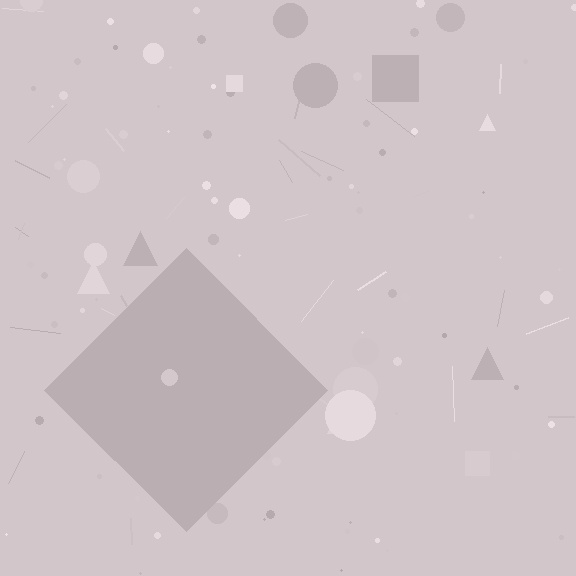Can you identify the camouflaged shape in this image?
The camouflaged shape is a diamond.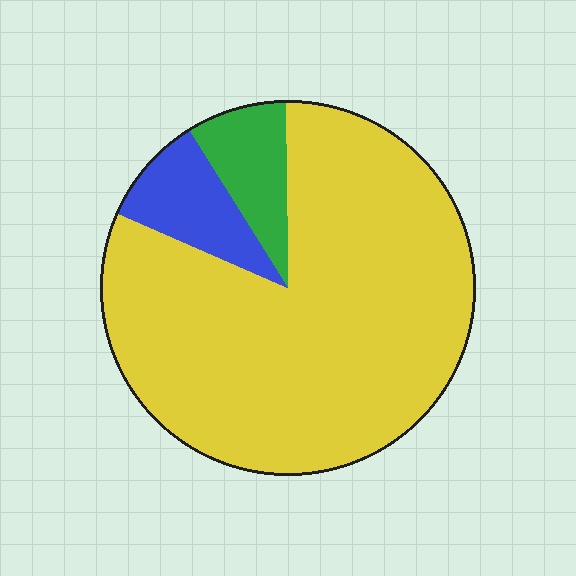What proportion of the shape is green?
Green covers around 10% of the shape.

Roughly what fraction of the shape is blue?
Blue covers roughly 10% of the shape.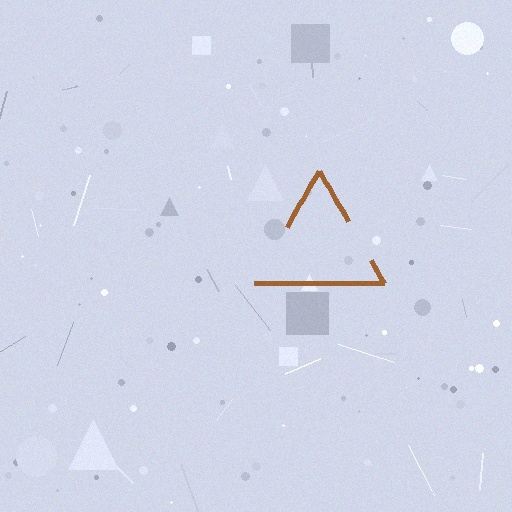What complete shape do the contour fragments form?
The contour fragments form a triangle.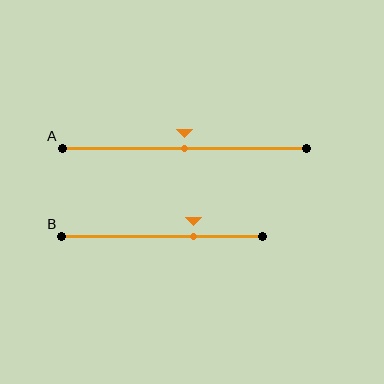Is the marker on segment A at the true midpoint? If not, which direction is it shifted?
Yes, the marker on segment A is at the true midpoint.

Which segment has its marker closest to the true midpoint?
Segment A has its marker closest to the true midpoint.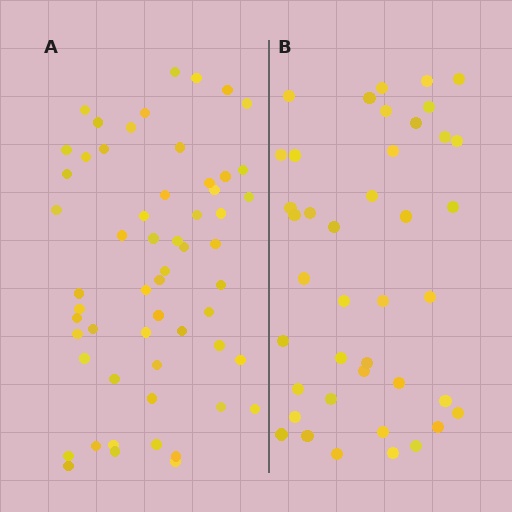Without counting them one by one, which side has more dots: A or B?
Region A (the left region) has more dots.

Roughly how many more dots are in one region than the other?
Region A has approximately 15 more dots than region B.